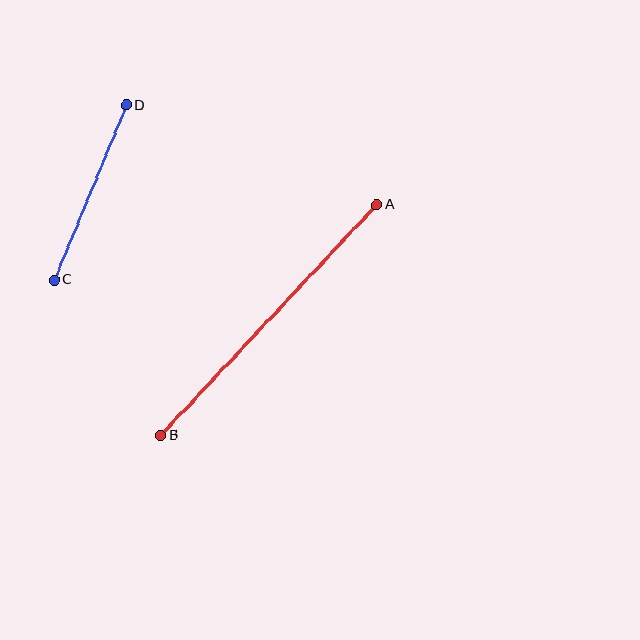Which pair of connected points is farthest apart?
Points A and B are farthest apart.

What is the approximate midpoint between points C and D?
The midpoint is at approximately (90, 193) pixels.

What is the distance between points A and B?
The distance is approximately 316 pixels.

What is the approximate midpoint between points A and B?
The midpoint is at approximately (268, 320) pixels.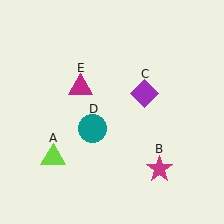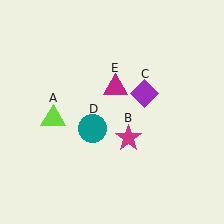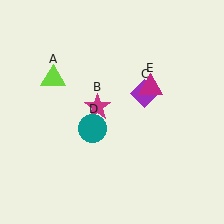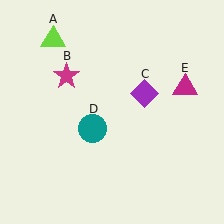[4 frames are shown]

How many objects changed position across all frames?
3 objects changed position: lime triangle (object A), magenta star (object B), magenta triangle (object E).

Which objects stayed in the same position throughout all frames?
Purple diamond (object C) and teal circle (object D) remained stationary.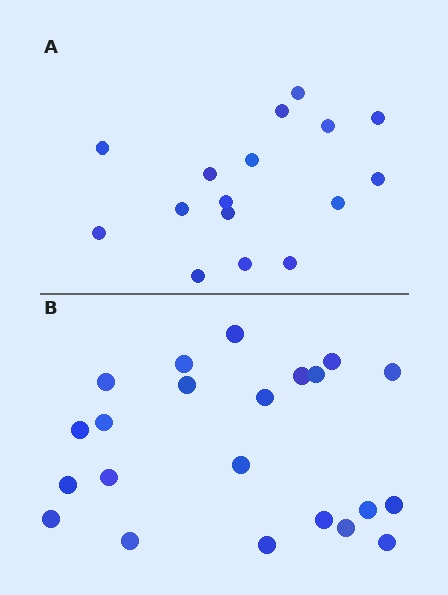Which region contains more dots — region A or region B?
Region B (the bottom region) has more dots.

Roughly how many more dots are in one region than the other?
Region B has about 6 more dots than region A.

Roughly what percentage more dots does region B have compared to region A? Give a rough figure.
About 40% more.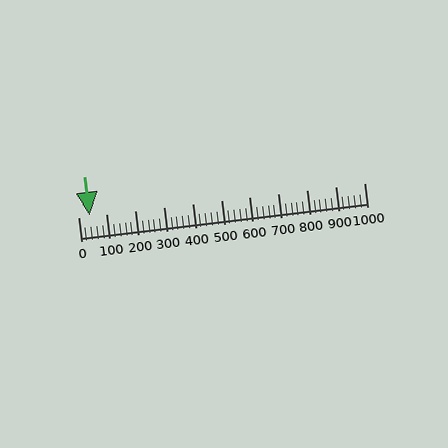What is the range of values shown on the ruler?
The ruler shows values from 0 to 1000.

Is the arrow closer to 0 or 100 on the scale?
The arrow is closer to 0.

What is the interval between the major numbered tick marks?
The major tick marks are spaced 100 units apart.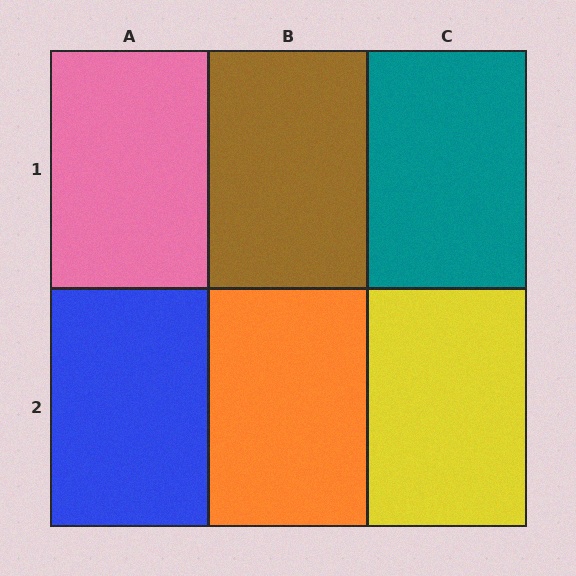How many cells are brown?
1 cell is brown.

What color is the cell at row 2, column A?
Blue.